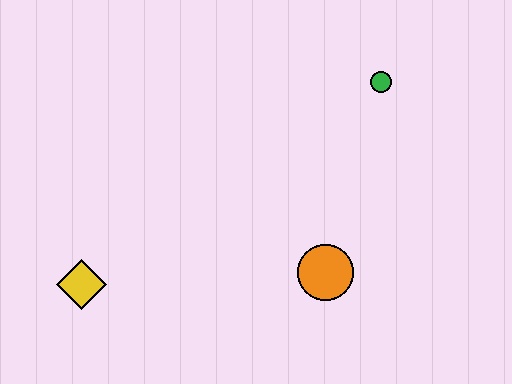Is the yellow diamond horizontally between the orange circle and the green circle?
No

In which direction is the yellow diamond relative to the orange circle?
The yellow diamond is to the left of the orange circle.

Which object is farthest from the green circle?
The yellow diamond is farthest from the green circle.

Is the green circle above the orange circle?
Yes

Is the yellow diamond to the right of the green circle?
No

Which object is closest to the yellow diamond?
The orange circle is closest to the yellow diamond.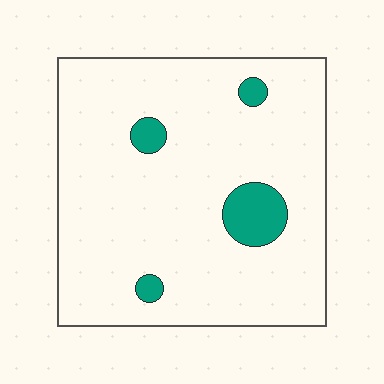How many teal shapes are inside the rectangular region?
4.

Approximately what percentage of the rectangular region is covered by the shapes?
Approximately 10%.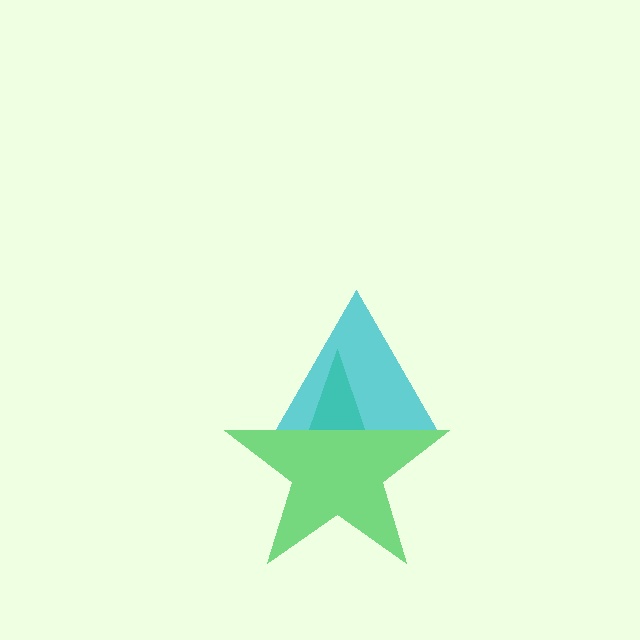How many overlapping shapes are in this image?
There are 2 overlapping shapes in the image.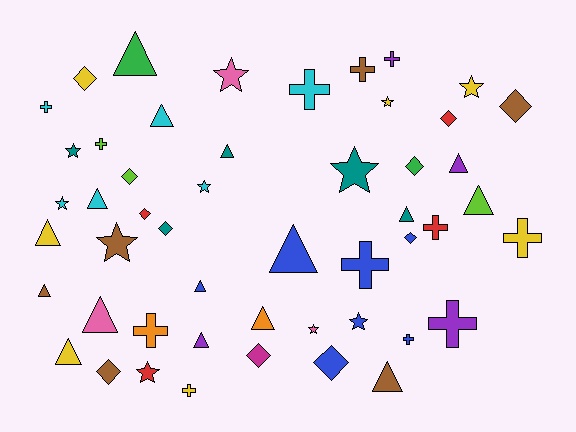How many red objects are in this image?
There are 4 red objects.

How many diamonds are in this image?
There are 11 diamonds.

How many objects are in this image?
There are 50 objects.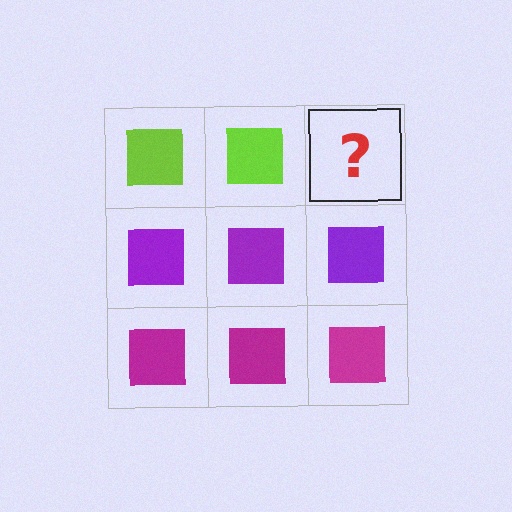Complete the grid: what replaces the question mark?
The question mark should be replaced with a lime square.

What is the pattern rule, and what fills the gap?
The rule is that each row has a consistent color. The gap should be filled with a lime square.